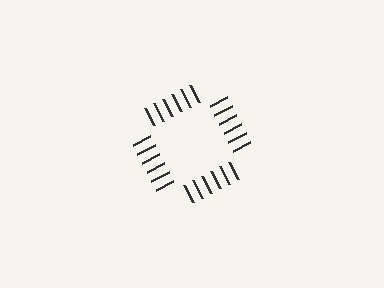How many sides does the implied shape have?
4 sides — the line-ends trace a square.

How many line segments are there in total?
24 — 6 along each of the 4 edges.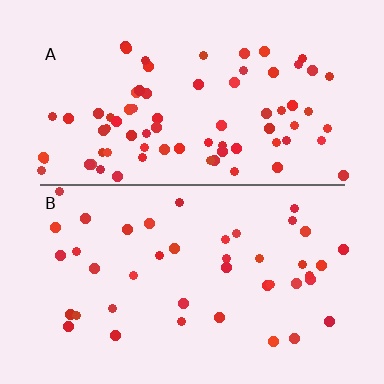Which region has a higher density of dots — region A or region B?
A (the top).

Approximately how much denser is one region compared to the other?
Approximately 1.9× — region A over region B.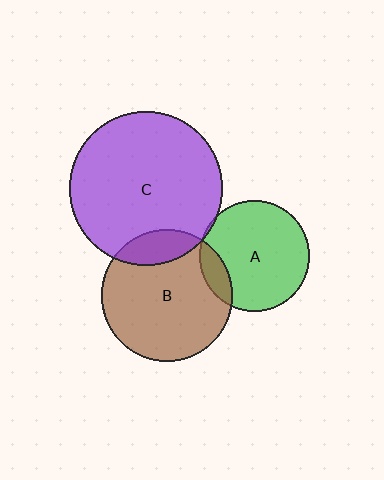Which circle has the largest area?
Circle C (purple).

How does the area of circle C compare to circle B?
Approximately 1.4 times.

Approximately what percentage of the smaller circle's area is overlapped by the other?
Approximately 5%.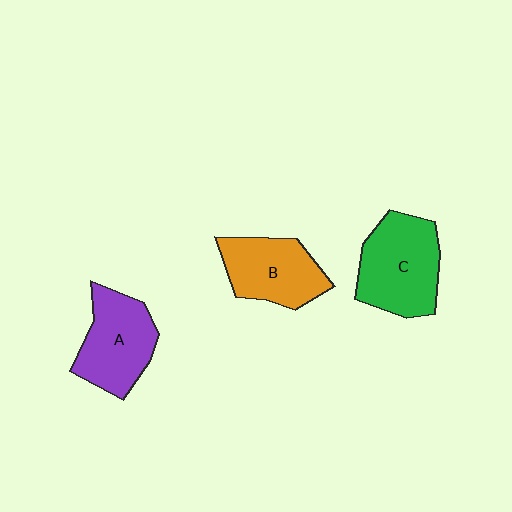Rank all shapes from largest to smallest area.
From largest to smallest: C (green), A (purple), B (orange).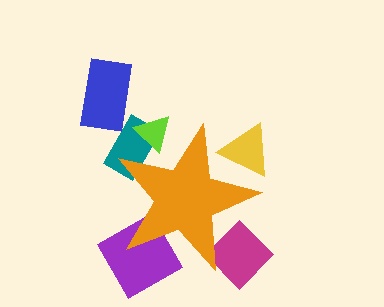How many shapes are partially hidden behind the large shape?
5 shapes are partially hidden.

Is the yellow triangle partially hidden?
Yes, the yellow triangle is partially hidden behind the orange star.